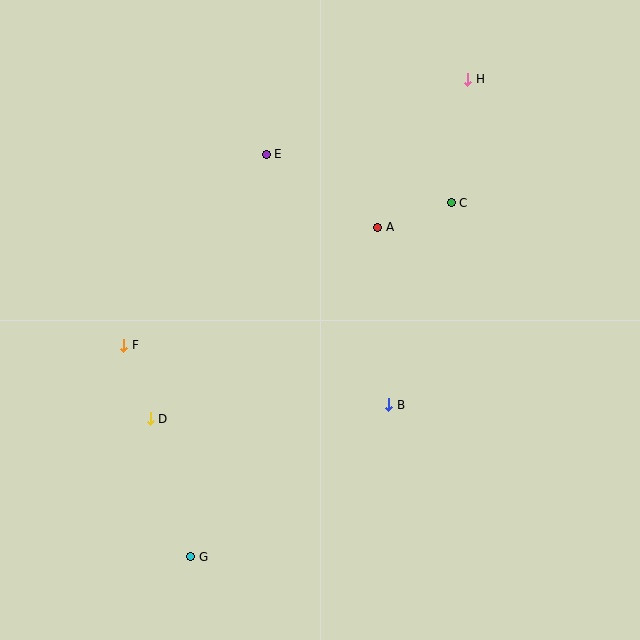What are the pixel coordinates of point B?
Point B is at (389, 405).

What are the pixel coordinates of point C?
Point C is at (451, 203).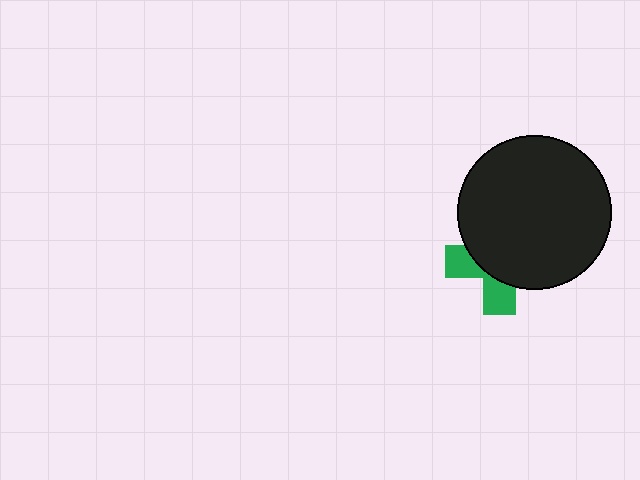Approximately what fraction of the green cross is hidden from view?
Roughly 65% of the green cross is hidden behind the black circle.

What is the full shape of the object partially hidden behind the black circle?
The partially hidden object is a green cross.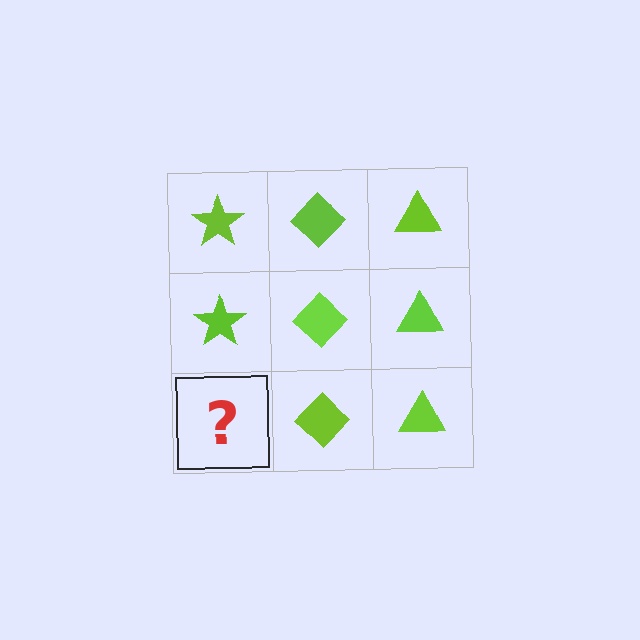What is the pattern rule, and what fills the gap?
The rule is that each column has a consistent shape. The gap should be filled with a lime star.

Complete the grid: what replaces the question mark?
The question mark should be replaced with a lime star.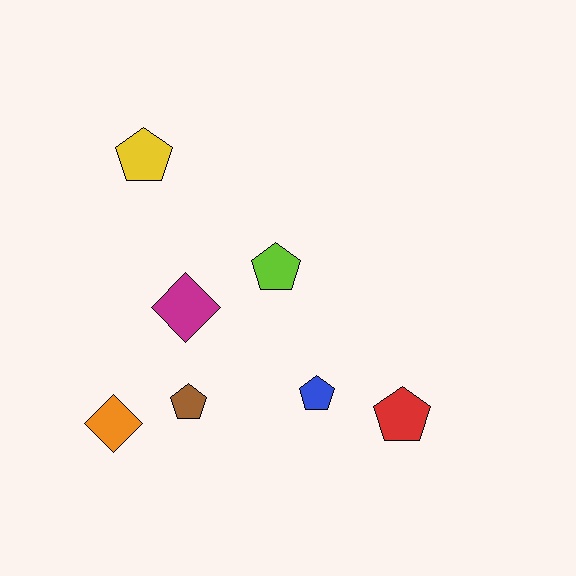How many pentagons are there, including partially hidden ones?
There are 5 pentagons.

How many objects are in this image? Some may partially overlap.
There are 7 objects.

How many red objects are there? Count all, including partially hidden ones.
There is 1 red object.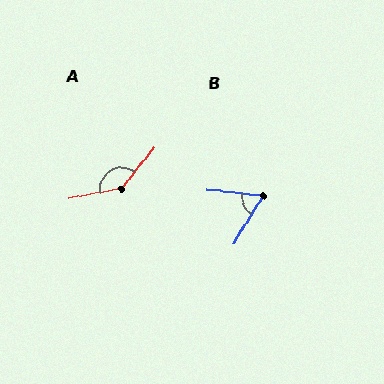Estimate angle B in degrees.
Approximately 64 degrees.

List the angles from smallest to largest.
B (64°), A (140°).